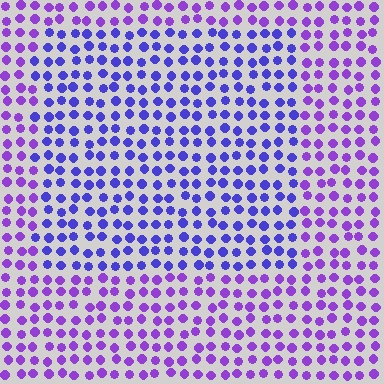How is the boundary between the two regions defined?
The boundary is defined purely by a slight shift in hue (about 31 degrees). Spacing, size, and orientation are identical on both sides.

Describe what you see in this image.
The image is filled with small purple elements in a uniform arrangement. A rectangle-shaped region is visible where the elements are tinted to a slightly different hue, forming a subtle color boundary.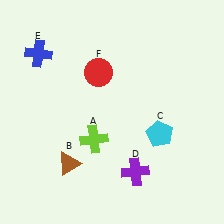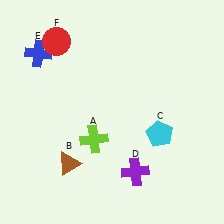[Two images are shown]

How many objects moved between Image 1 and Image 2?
1 object moved between the two images.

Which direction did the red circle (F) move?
The red circle (F) moved left.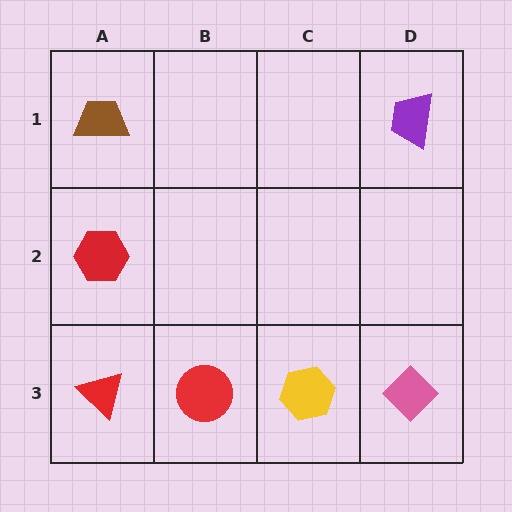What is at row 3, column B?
A red circle.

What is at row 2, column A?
A red hexagon.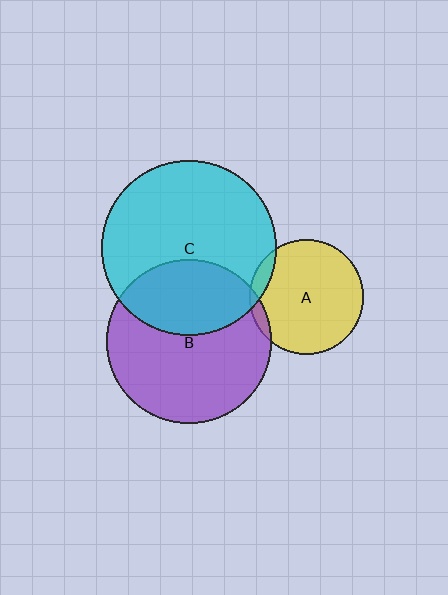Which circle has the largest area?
Circle C (cyan).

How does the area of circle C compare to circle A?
Approximately 2.3 times.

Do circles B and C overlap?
Yes.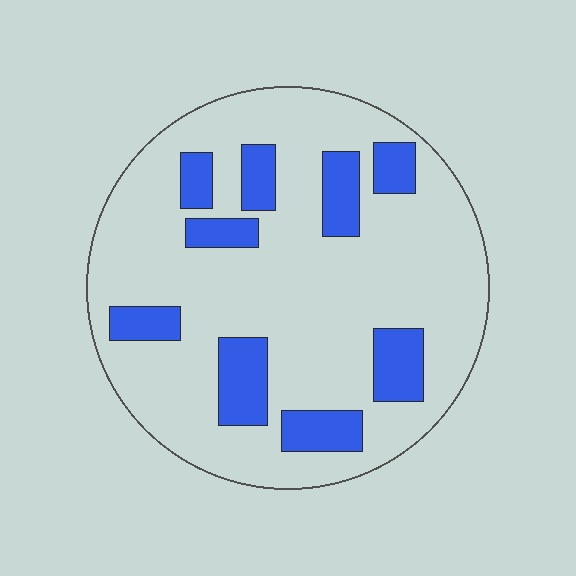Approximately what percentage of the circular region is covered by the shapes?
Approximately 20%.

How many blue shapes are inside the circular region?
9.